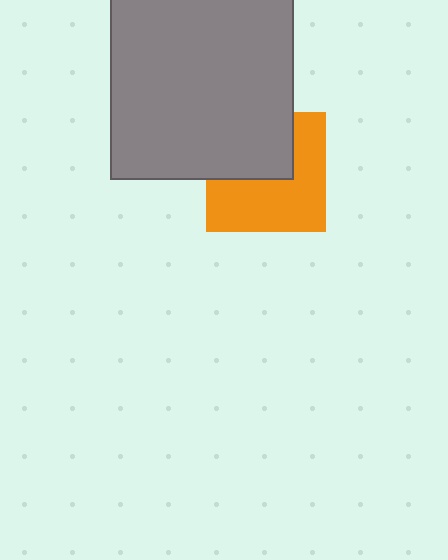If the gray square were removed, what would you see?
You would see the complete orange square.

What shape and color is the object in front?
The object in front is a gray square.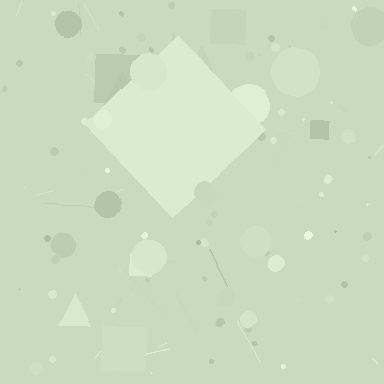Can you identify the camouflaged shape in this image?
The camouflaged shape is a diamond.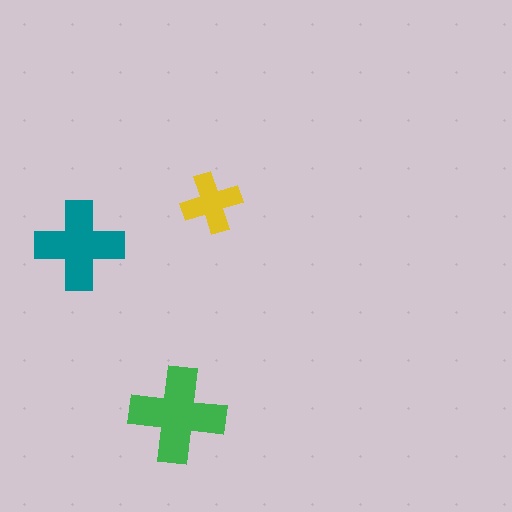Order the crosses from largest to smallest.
the green one, the teal one, the yellow one.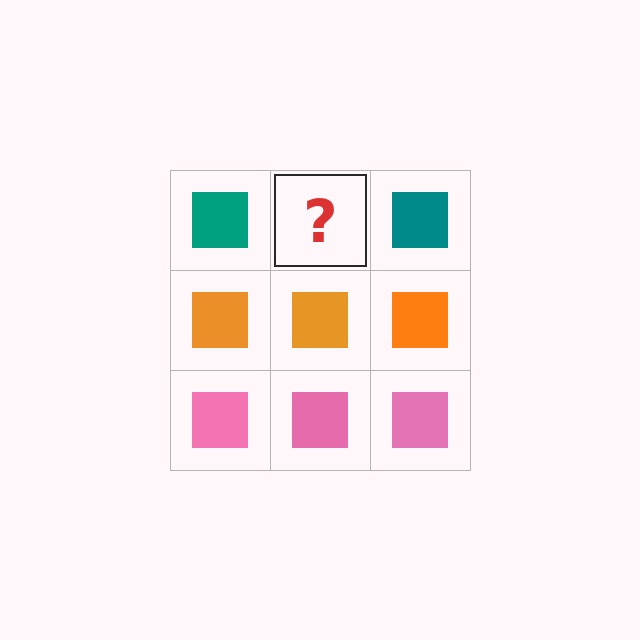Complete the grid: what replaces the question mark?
The question mark should be replaced with a teal square.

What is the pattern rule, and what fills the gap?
The rule is that each row has a consistent color. The gap should be filled with a teal square.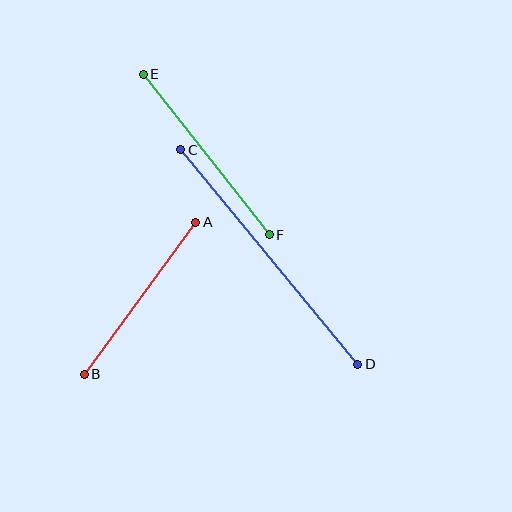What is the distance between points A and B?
The distance is approximately 189 pixels.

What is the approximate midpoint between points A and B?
The midpoint is at approximately (140, 298) pixels.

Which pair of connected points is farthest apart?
Points C and D are farthest apart.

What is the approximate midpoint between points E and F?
The midpoint is at approximately (206, 155) pixels.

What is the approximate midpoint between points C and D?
The midpoint is at approximately (269, 257) pixels.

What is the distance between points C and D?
The distance is approximately 278 pixels.